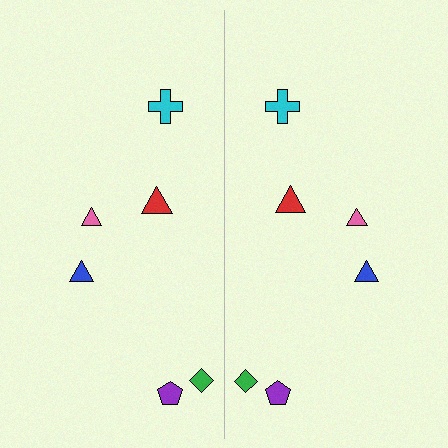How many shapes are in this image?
There are 12 shapes in this image.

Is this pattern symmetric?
Yes, this pattern has bilateral (reflection) symmetry.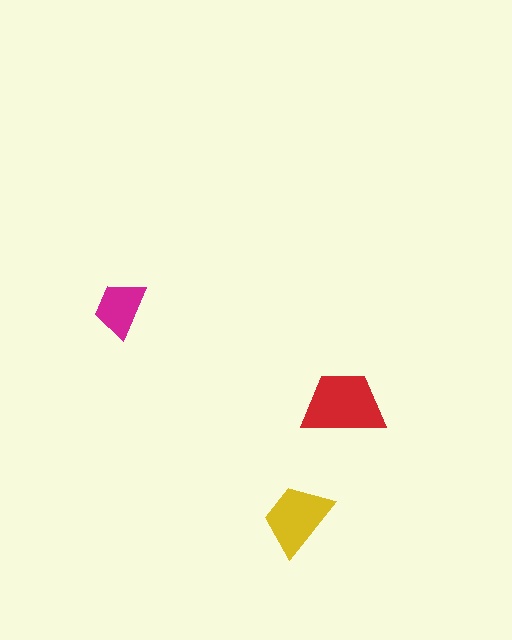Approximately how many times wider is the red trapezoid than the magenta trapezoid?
About 1.5 times wider.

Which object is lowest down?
The yellow trapezoid is bottommost.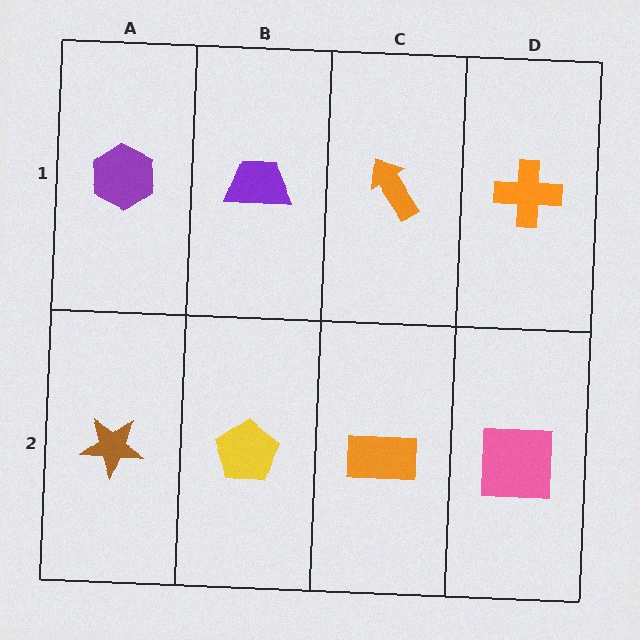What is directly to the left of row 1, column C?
A purple trapezoid.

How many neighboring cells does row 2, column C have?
3.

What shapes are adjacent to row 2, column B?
A purple trapezoid (row 1, column B), a brown star (row 2, column A), an orange rectangle (row 2, column C).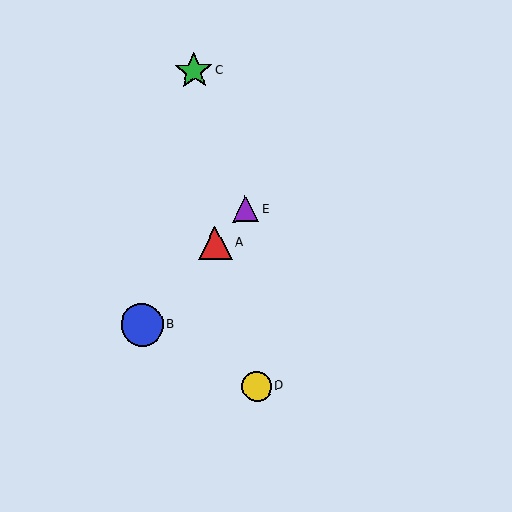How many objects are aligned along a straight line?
3 objects (A, B, E) are aligned along a straight line.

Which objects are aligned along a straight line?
Objects A, B, E are aligned along a straight line.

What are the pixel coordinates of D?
Object D is at (257, 386).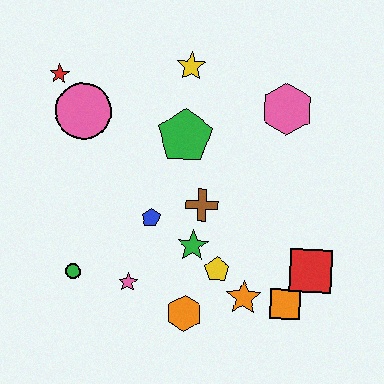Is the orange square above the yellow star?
No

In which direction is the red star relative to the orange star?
The red star is above the orange star.